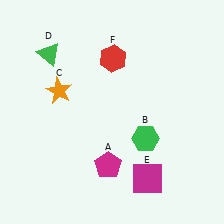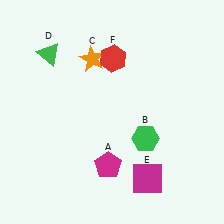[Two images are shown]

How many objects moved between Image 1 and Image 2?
1 object moved between the two images.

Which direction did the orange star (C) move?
The orange star (C) moved right.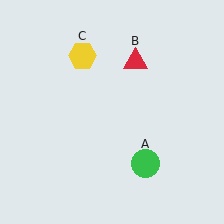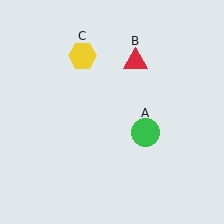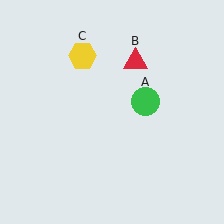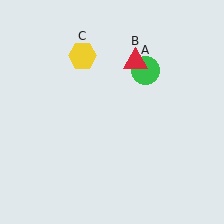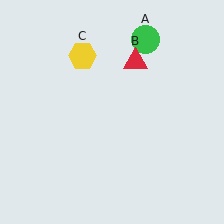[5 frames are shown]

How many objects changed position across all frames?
1 object changed position: green circle (object A).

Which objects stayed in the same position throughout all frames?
Red triangle (object B) and yellow hexagon (object C) remained stationary.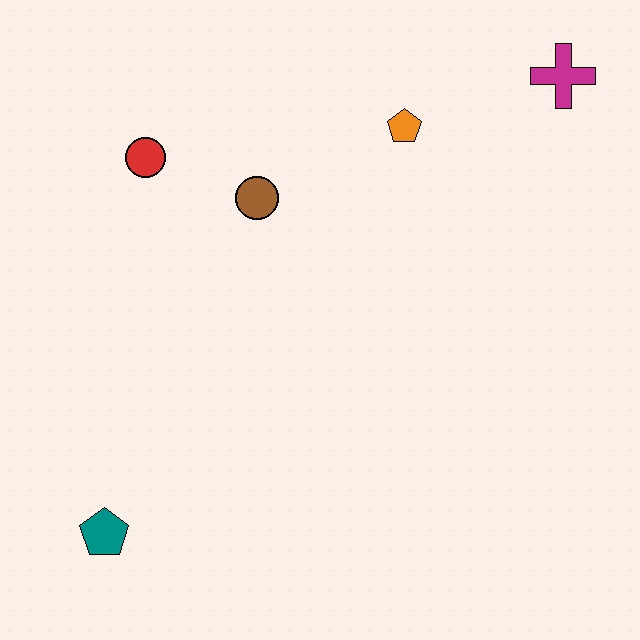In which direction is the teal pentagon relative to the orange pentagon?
The teal pentagon is below the orange pentagon.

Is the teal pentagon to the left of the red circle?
Yes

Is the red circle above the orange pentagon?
No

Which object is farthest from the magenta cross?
The teal pentagon is farthest from the magenta cross.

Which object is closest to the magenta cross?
The orange pentagon is closest to the magenta cross.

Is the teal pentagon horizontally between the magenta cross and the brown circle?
No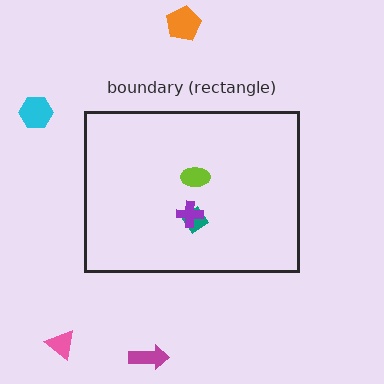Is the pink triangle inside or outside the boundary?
Outside.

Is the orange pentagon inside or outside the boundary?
Outside.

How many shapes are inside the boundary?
3 inside, 4 outside.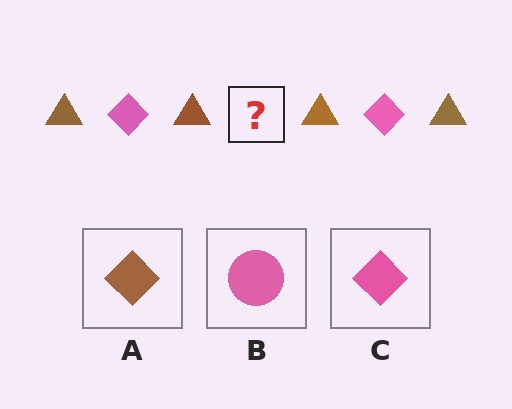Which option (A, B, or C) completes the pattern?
C.